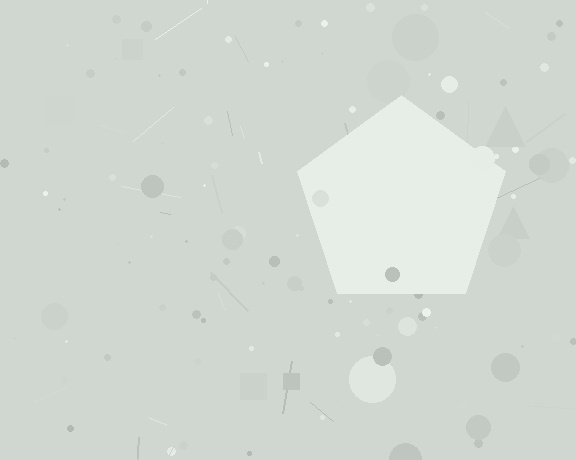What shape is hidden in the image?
A pentagon is hidden in the image.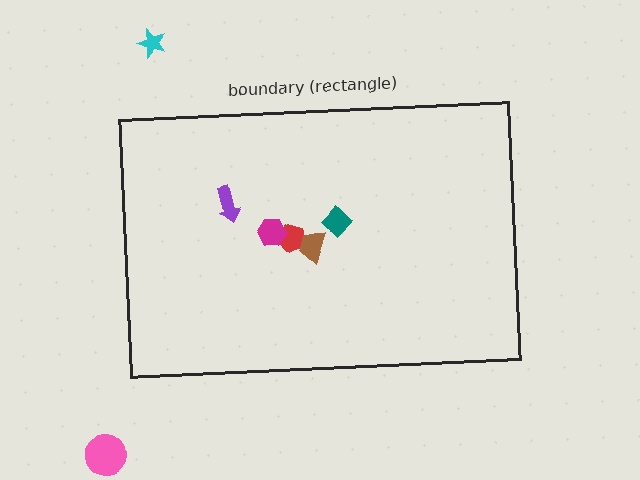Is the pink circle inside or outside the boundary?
Outside.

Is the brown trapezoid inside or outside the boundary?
Inside.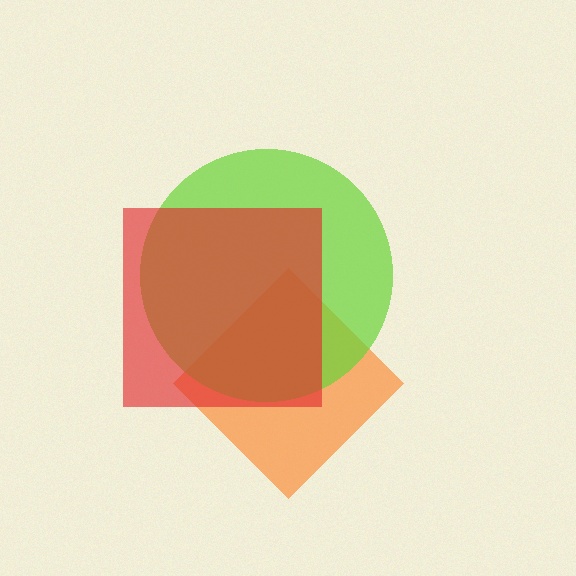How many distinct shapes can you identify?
There are 3 distinct shapes: an orange diamond, a lime circle, a red square.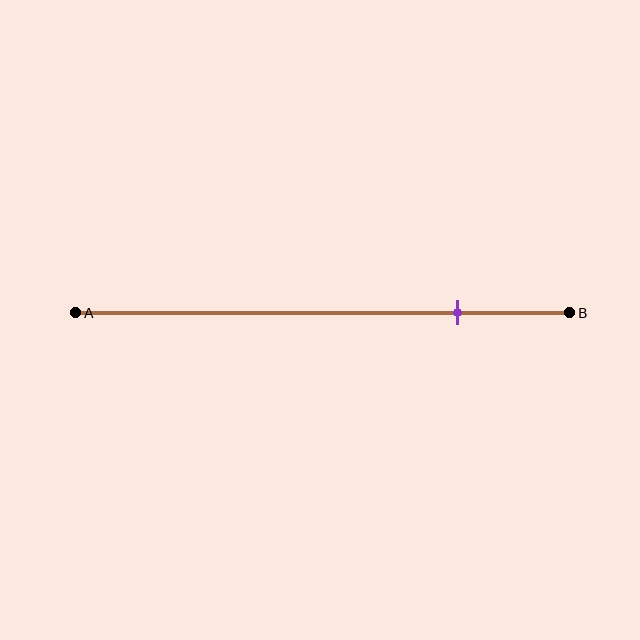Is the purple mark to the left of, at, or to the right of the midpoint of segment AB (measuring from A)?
The purple mark is to the right of the midpoint of segment AB.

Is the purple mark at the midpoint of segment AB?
No, the mark is at about 75% from A, not at the 50% midpoint.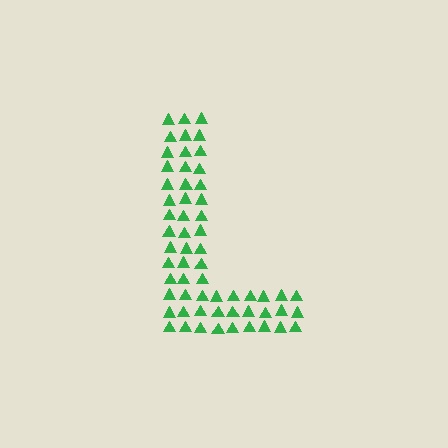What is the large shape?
The large shape is the letter L.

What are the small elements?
The small elements are triangles.